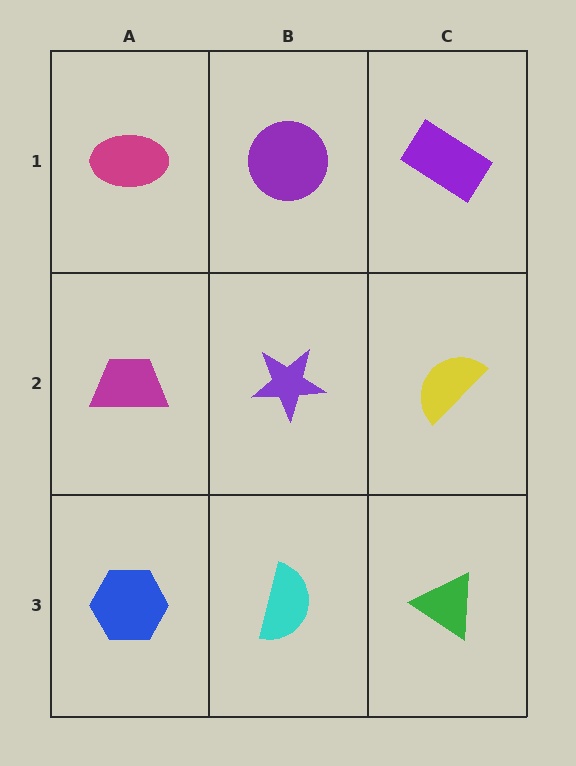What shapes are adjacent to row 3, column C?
A yellow semicircle (row 2, column C), a cyan semicircle (row 3, column B).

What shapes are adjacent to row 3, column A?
A magenta trapezoid (row 2, column A), a cyan semicircle (row 3, column B).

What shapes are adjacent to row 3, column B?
A purple star (row 2, column B), a blue hexagon (row 3, column A), a green triangle (row 3, column C).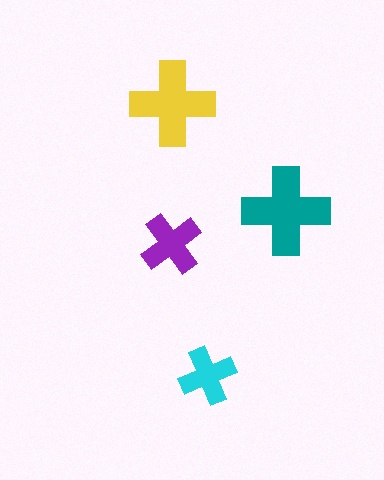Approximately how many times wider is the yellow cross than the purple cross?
About 1.5 times wider.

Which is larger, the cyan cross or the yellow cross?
The yellow one.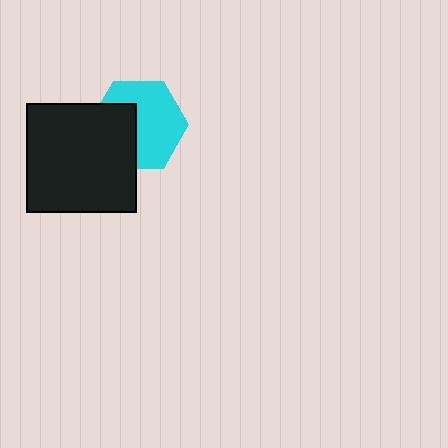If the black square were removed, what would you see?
You would see the complete cyan hexagon.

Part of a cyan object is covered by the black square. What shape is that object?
It is a hexagon.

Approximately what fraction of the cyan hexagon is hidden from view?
Roughly 39% of the cyan hexagon is hidden behind the black square.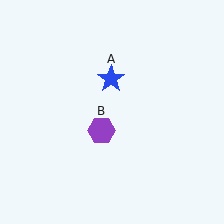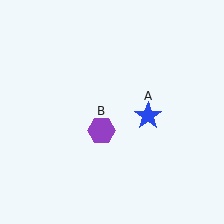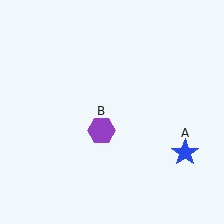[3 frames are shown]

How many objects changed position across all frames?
1 object changed position: blue star (object A).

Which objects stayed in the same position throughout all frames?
Purple hexagon (object B) remained stationary.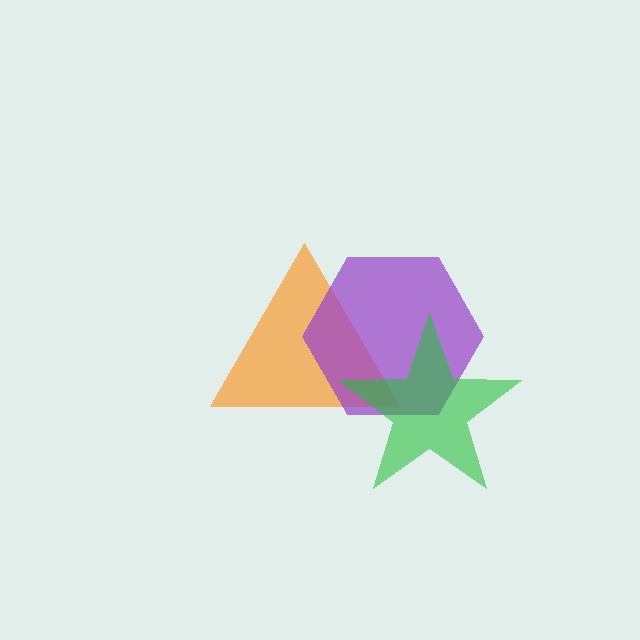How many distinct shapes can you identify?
There are 3 distinct shapes: an orange triangle, a purple hexagon, a green star.